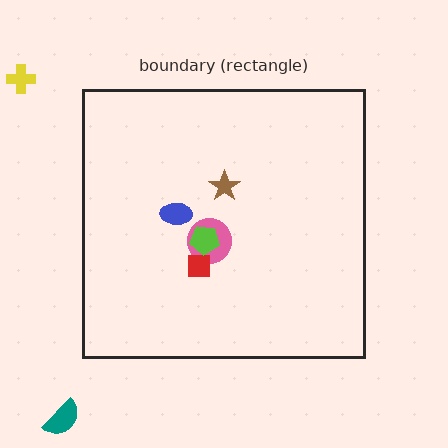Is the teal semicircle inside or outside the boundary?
Outside.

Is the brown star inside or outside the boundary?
Inside.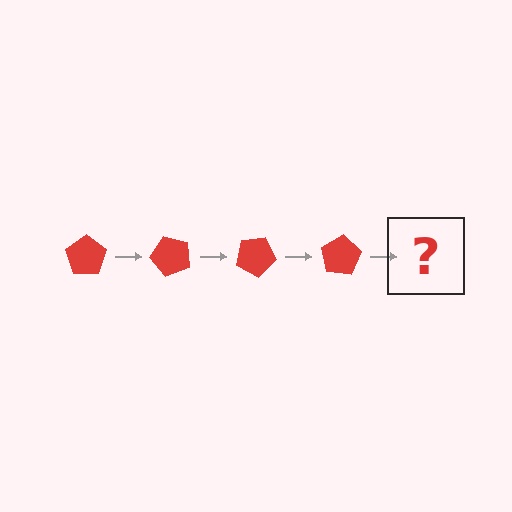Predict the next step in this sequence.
The next step is a red pentagon rotated 200 degrees.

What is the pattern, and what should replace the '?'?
The pattern is that the pentagon rotates 50 degrees each step. The '?' should be a red pentagon rotated 200 degrees.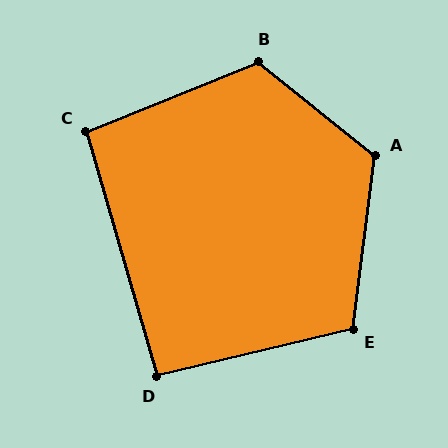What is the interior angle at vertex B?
Approximately 119 degrees (obtuse).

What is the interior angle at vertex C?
Approximately 96 degrees (obtuse).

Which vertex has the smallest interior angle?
D, at approximately 93 degrees.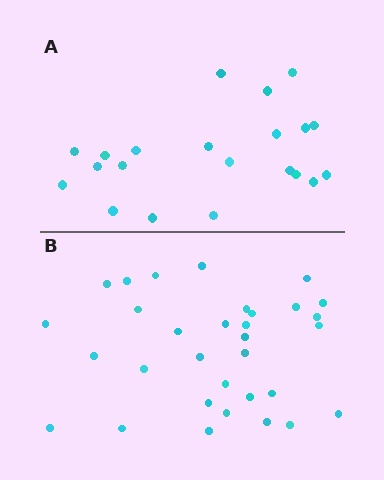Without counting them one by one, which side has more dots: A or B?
Region B (the bottom region) has more dots.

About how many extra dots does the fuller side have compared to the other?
Region B has roughly 12 or so more dots than region A.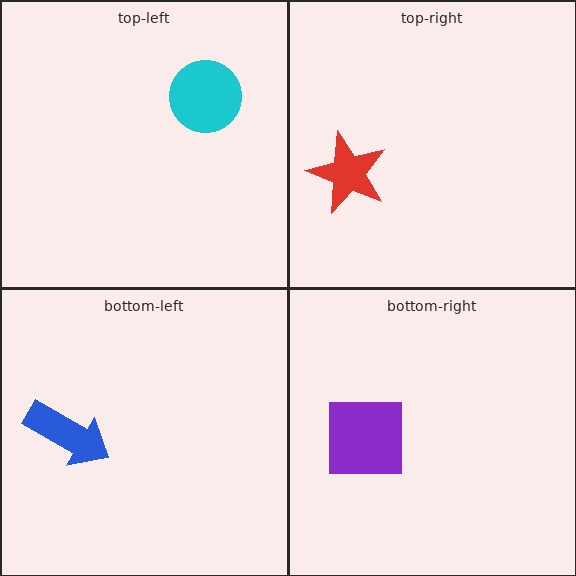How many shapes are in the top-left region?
1.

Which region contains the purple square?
The bottom-right region.